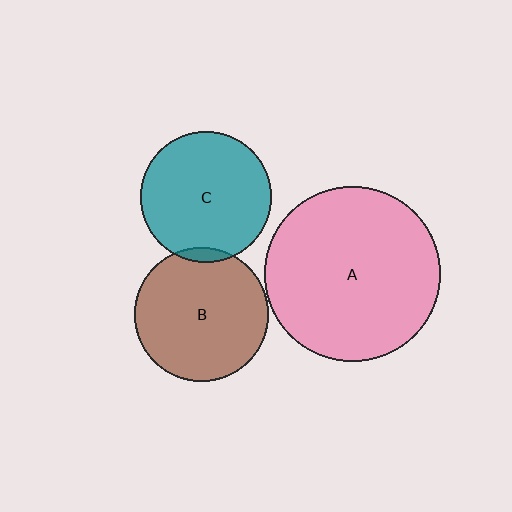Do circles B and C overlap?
Yes.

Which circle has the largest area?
Circle A (pink).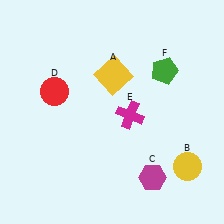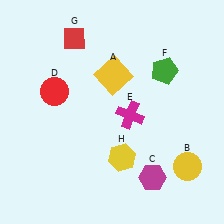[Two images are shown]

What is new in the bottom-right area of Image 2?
A yellow hexagon (H) was added in the bottom-right area of Image 2.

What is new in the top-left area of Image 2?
A red diamond (G) was added in the top-left area of Image 2.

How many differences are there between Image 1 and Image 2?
There are 2 differences between the two images.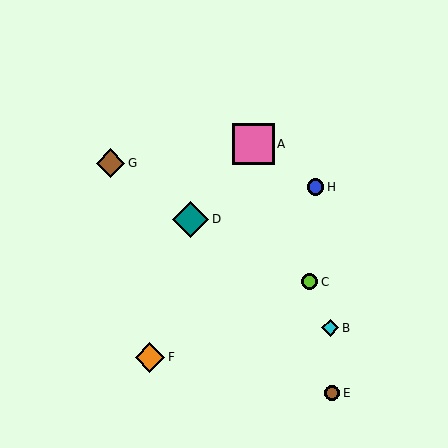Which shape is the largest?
The pink square (labeled A) is the largest.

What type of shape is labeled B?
Shape B is a cyan diamond.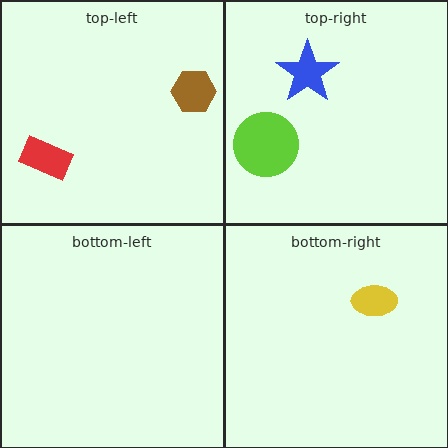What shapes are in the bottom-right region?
The yellow ellipse.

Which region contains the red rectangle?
The top-left region.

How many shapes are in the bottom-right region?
1.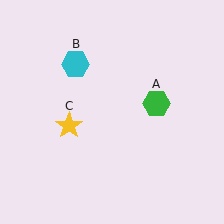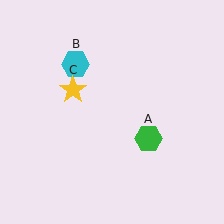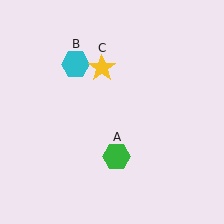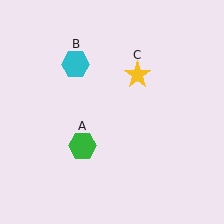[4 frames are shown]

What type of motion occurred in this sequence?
The green hexagon (object A), yellow star (object C) rotated clockwise around the center of the scene.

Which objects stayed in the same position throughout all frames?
Cyan hexagon (object B) remained stationary.